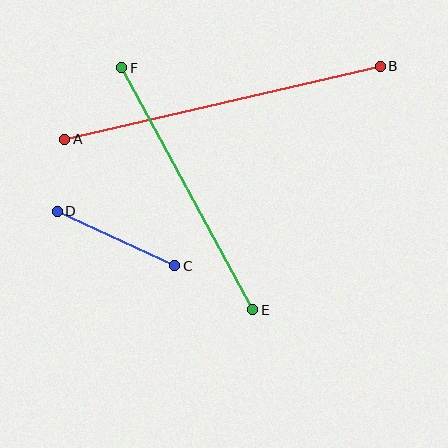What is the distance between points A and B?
The distance is approximately 324 pixels.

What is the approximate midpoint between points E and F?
The midpoint is at approximately (187, 189) pixels.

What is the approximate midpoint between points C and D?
The midpoint is at approximately (116, 238) pixels.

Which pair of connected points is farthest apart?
Points A and B are farthest apart.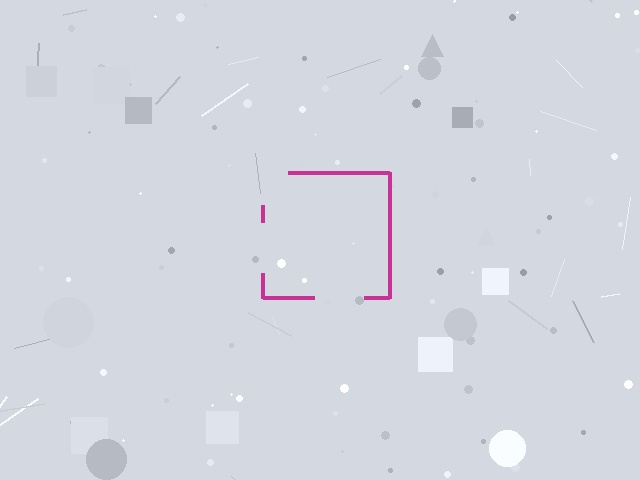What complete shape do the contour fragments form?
The contour fragments form a square.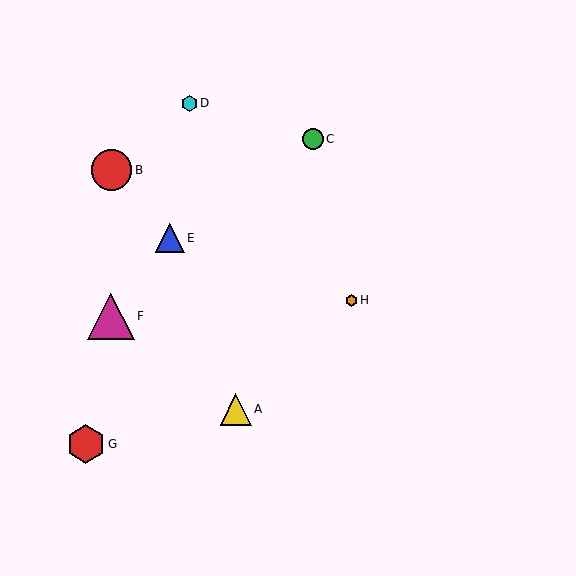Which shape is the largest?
The magenta triangle (labeled F) is the largest.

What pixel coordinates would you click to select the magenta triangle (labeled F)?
Click at (111, 316) to select the magenta triangle F.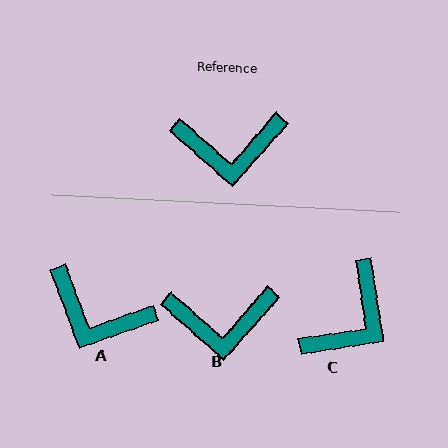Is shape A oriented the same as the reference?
No, it is off by about 28 degrees.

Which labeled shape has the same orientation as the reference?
B.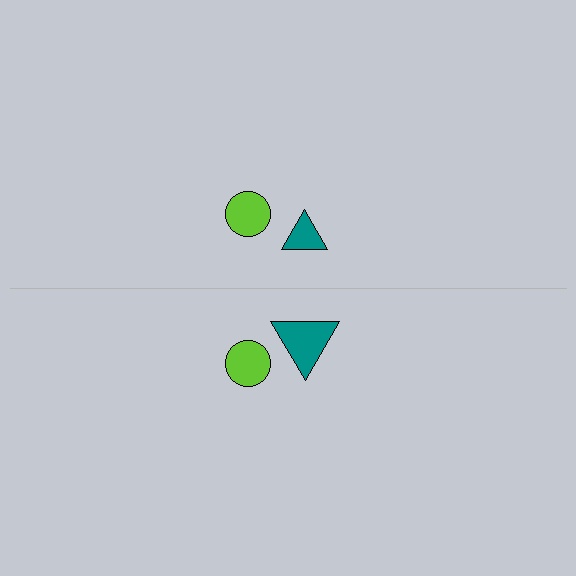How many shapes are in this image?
There are 4 shapes in this image.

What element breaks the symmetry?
The teal triangle on the bottom side has a different size than its mirror counterpart.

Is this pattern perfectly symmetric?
No, the pattern is not perfectly symmetric. The teal triangle on the bottom side has a different size than its mirror counterpart.